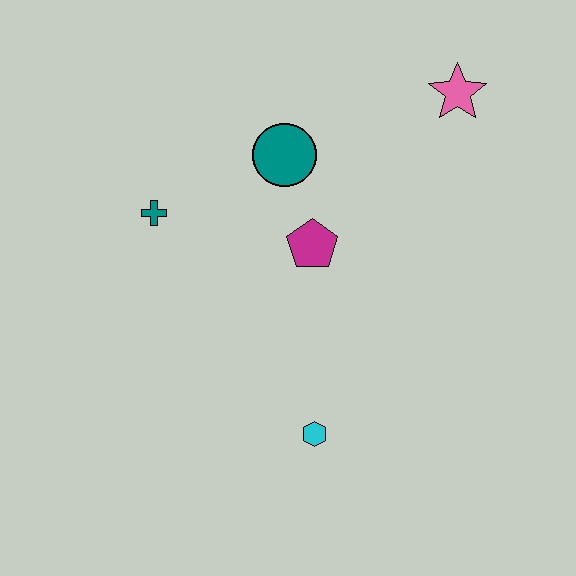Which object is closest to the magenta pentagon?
The teal circle is closest to the magenta pentagon.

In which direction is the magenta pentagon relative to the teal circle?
The magenta pentagon is below the teal circle.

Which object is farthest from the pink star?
The cyan hexagon is farthest from the pink star.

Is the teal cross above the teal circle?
No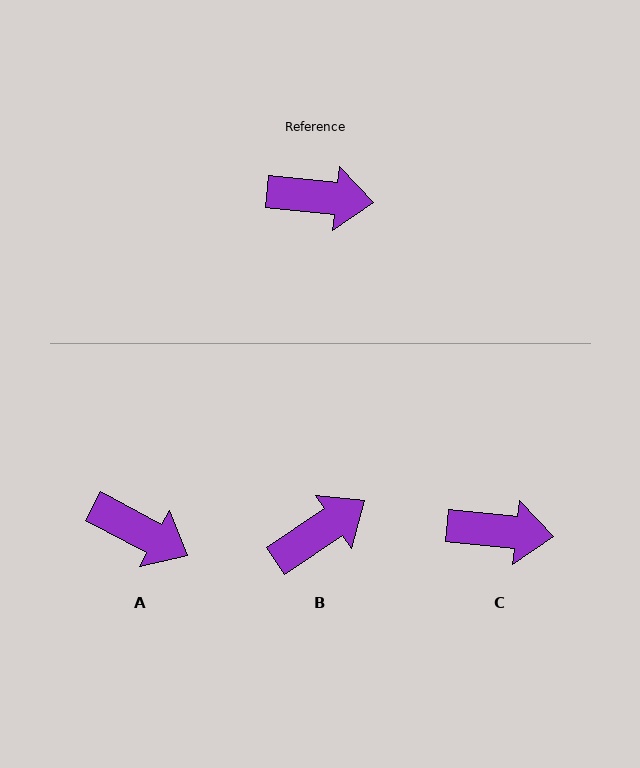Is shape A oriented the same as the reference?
No, it is off by about 22 degrees.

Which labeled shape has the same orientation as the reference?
C.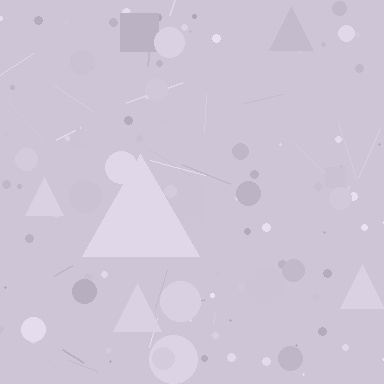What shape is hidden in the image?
A triangle is hidden in the image.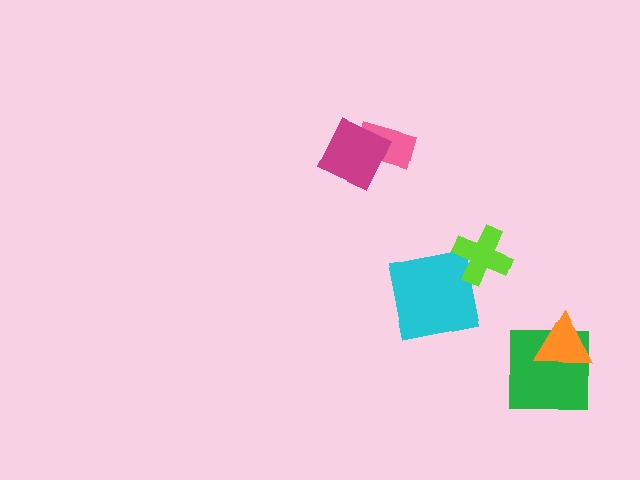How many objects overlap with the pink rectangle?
1 object overlaps with the pink rectangle.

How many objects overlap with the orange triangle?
1 object overlaps with the orange triangle.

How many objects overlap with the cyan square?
0 objects overlap with the cyan square.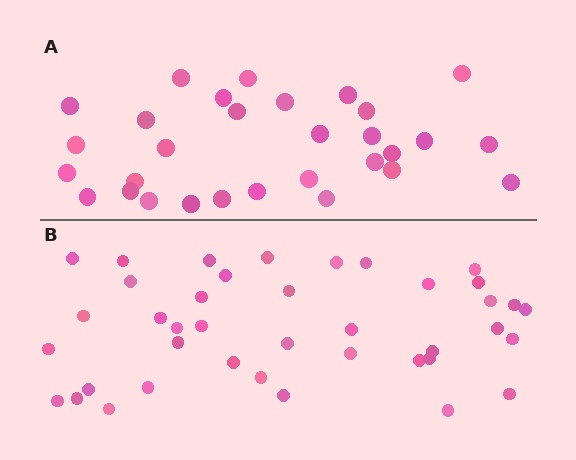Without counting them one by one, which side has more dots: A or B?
Region B (the bottom region) has more dots.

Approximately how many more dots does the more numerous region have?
Region B has roughly 10 or so more dots than region A.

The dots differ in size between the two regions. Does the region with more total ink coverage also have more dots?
No. Region A has more total ink coverage because its dots are larger, but region B actually contains more individual dots. Total area can be misleading — the number of items is what matters here.